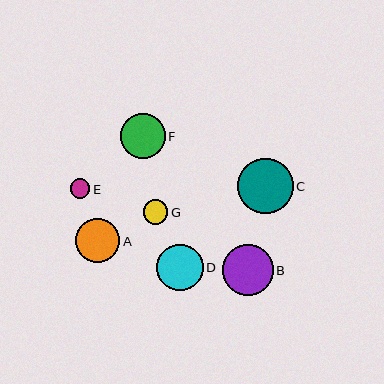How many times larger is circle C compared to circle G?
Circle C is approximately 2.3 times the size of circle G.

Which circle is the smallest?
Circle E is the smallest with a size of approximately 20 pixels.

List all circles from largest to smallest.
From largest to smallest: C, B, D, A, F, G, E.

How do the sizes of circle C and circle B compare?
Circle C and circle B are approximately the same size.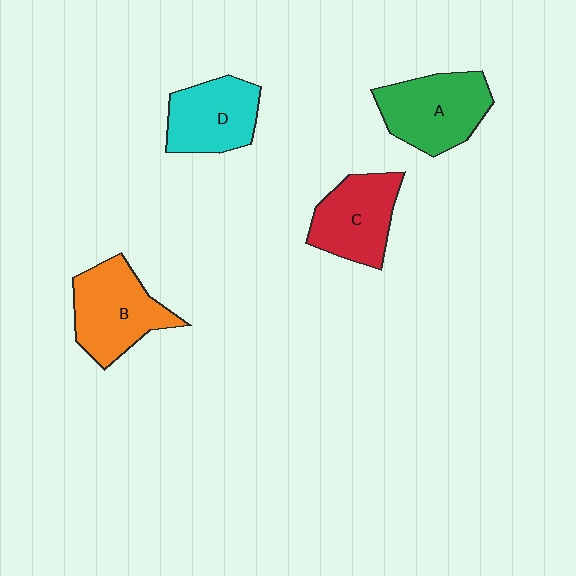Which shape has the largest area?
Shape A (green).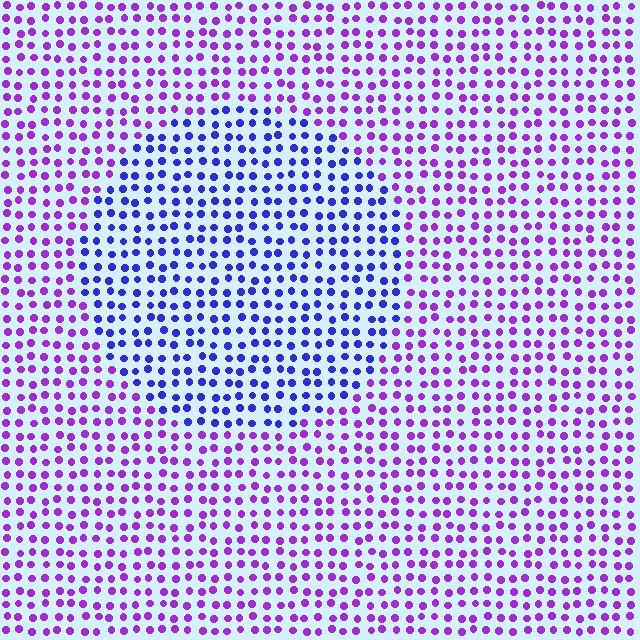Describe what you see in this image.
The image is filled with small purple elements in a uniform arrangement. A circle-shaped region is visible where the elements are tinted to a slightly different hue, forming a subtle color boundary.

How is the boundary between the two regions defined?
The boundary is defined purely by a slight shift in hue (about 44 degrees). Spacing, size, and orientation are identical on both sides.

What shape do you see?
I see a circle.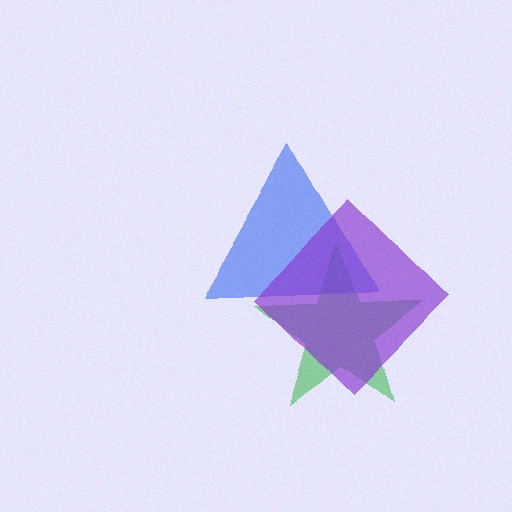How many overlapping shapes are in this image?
There are 3 overlapping shapes in the image.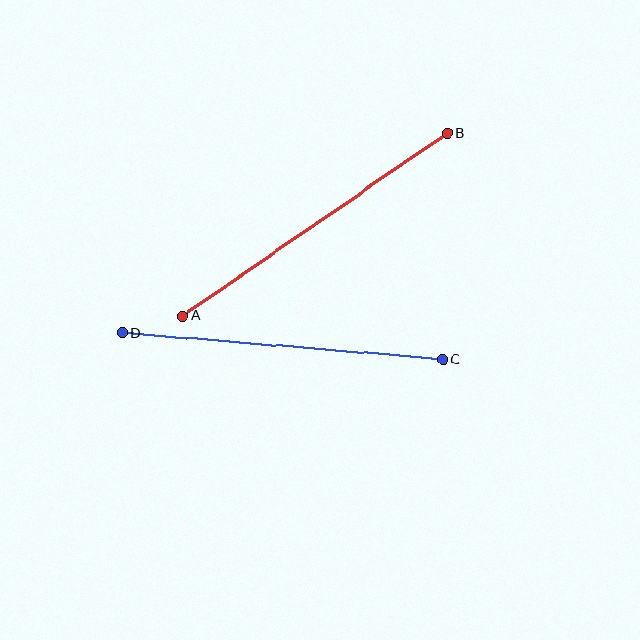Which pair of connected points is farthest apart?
Points C and D are farthest apart.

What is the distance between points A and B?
The distance is approximately 321 pixels.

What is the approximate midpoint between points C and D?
The midpoint is at approximately (283, 346) pixels.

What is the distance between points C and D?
The distance is approximately 321 pixels.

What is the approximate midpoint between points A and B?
The midpoint is at approximately (315, 225) pixels.